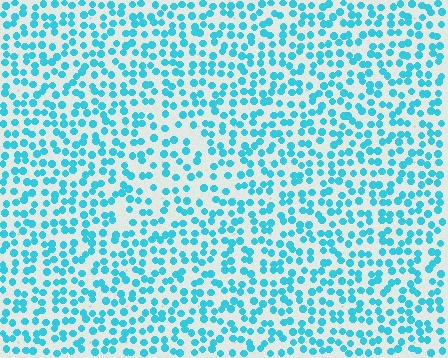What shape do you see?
I see a triangle.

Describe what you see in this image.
The image contains small cyan elements arranged at two different densities. A triangle-shaped region is visible where the elements are less densely packed than the surrounding area.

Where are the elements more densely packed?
The elements are more densely packed outside the triangle boundary.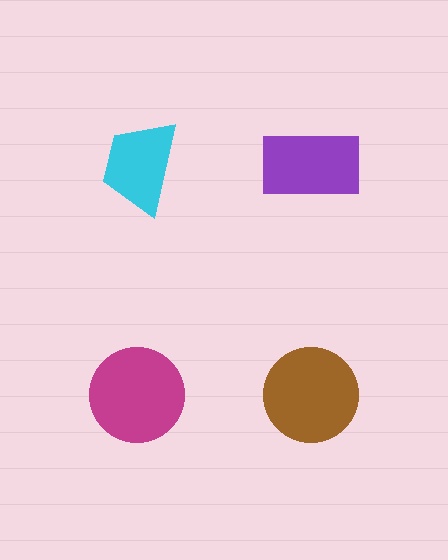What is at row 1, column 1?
A cyan trapezoid.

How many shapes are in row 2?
2 shapes.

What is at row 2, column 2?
A brown circle.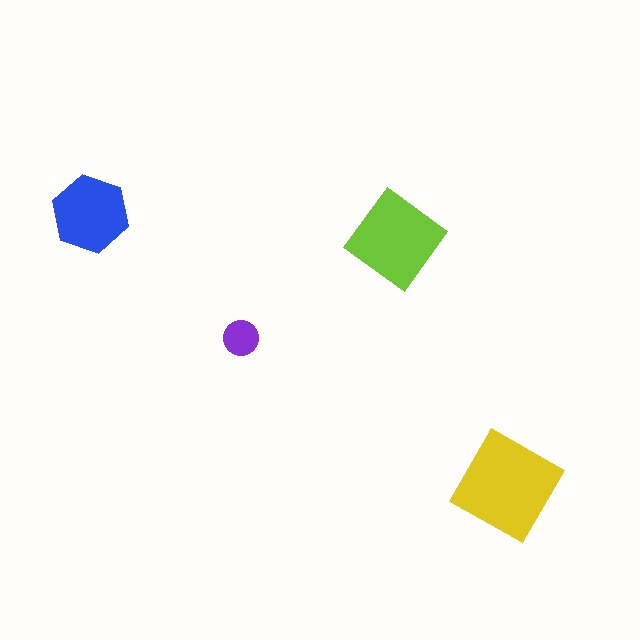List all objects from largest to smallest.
The yellow square, the lime diamond, the blue hexagon, the purple circle.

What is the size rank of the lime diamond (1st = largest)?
2nd.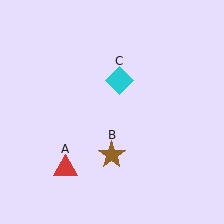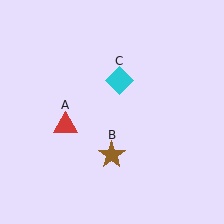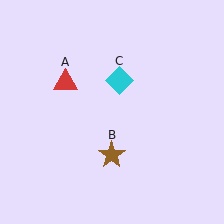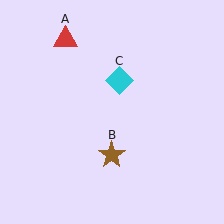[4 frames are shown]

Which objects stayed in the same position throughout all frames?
Brown star (object B) and cyan diamond (object C) remained stationary.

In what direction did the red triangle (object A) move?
The red triangle (object A) moved up.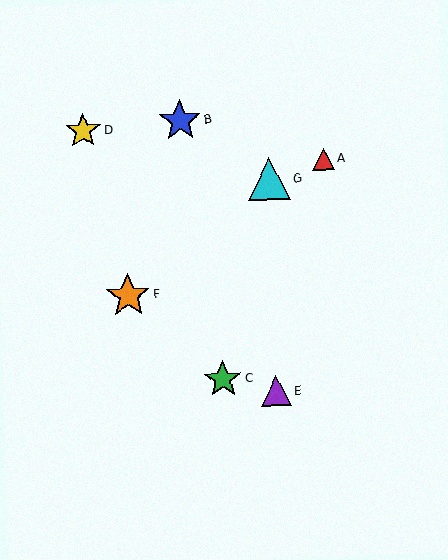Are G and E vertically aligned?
Yes, both are at x≈269.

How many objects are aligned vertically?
2 objects (E, G) are aligned vertically.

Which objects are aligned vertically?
Objects E, G are aligned vertically.